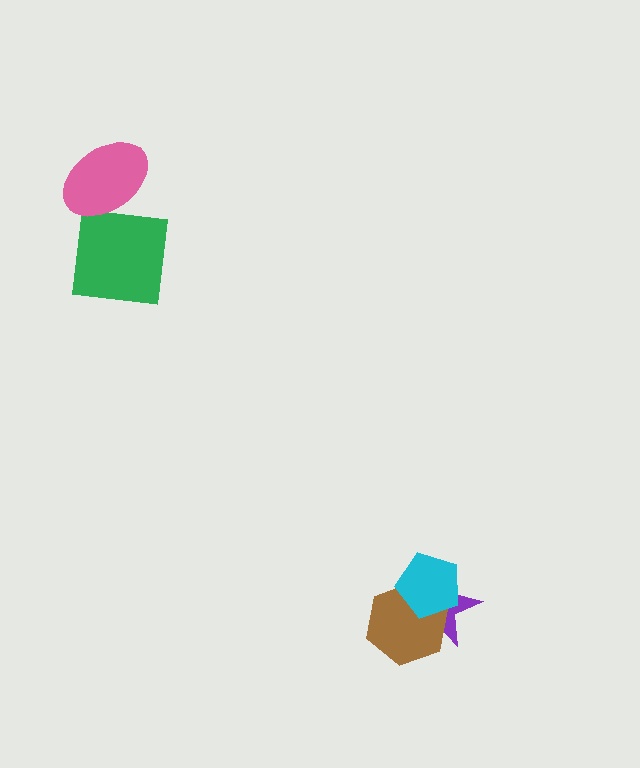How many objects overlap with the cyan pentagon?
2 objects overlap with the cyan pentagon.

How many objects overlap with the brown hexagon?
2 objects overlap with the brown hexagon.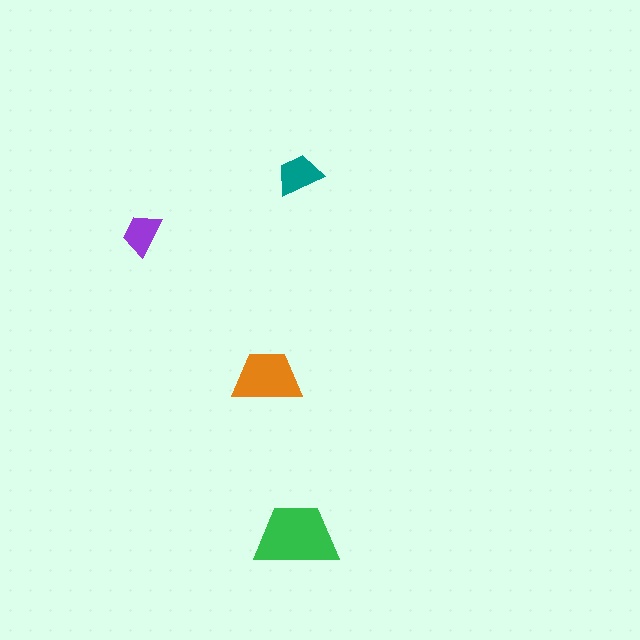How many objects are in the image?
There are 4 objects in the image.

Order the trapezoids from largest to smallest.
the green one, the orange one, the teal one, the purple one.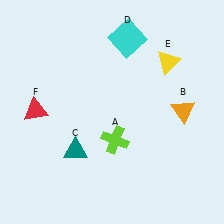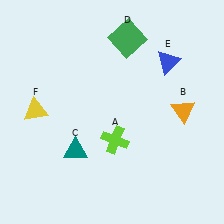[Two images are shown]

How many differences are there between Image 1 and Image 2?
There are 3 differences between the two images.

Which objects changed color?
D changed from cyan to green. E changed from yellow to blue. F changed from red to yellow.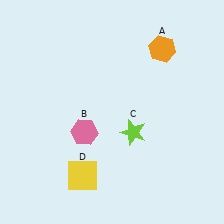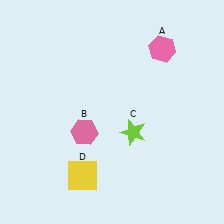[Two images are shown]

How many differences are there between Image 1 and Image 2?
There is 1 difference between the two images.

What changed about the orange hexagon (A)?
In Image 1, A is orange. In Image 2, it changed to pink.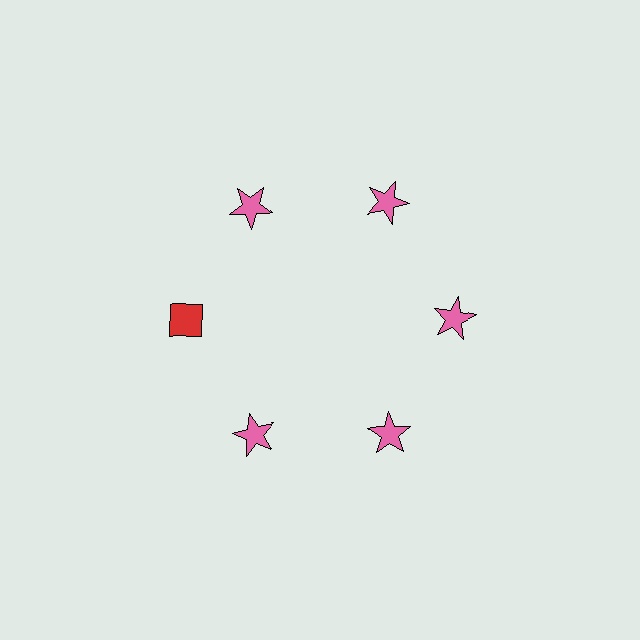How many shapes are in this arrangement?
There are 6 shapes arranged in a ring pattern.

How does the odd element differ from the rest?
It differs in both color (red instead of pink) and shape (diamond instead of star).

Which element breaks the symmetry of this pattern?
The red diamond at roughly the 9 o'clock position breaks the symmetry. All other shapes are pink stars.